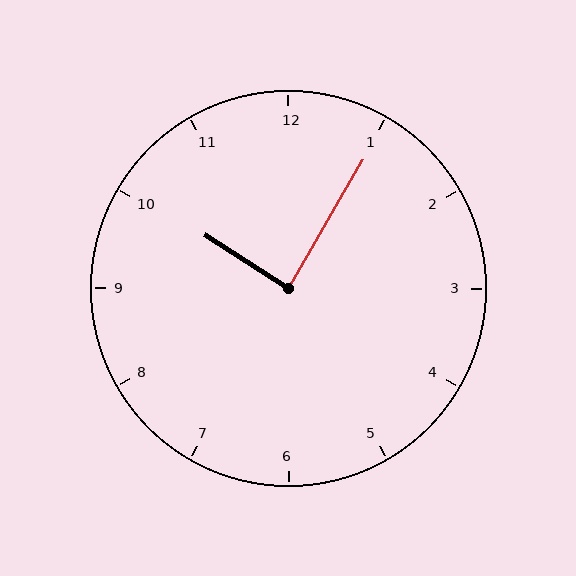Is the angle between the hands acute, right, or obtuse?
It is right.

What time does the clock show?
10:05.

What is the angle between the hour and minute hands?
Approximately 88 degrees.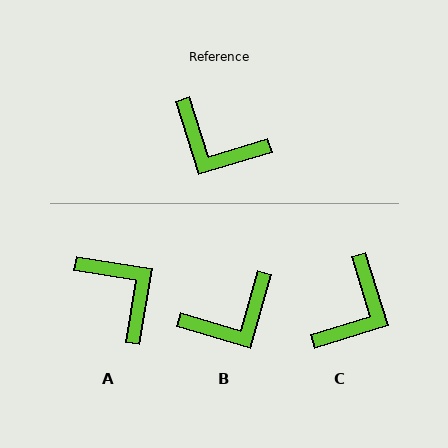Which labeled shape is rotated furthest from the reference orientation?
A, about 154 degrees away.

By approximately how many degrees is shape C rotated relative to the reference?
Approximately 90 degrees counter-clockwise.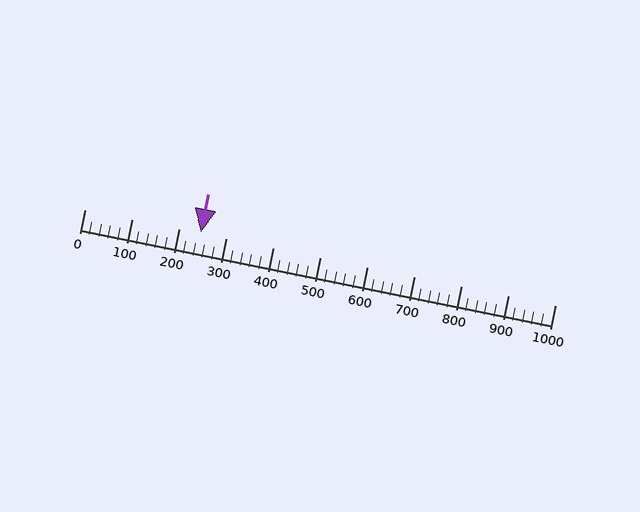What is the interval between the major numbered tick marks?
The major tick marks are spaced 100 units apart.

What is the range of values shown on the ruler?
The ruler shows values from 0 to 1000.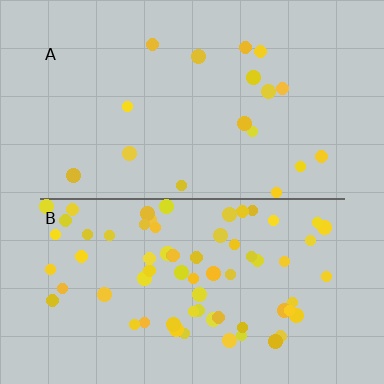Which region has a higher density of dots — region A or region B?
B (the bottom).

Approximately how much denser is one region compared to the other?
Approximately 4.1× — region B over region A.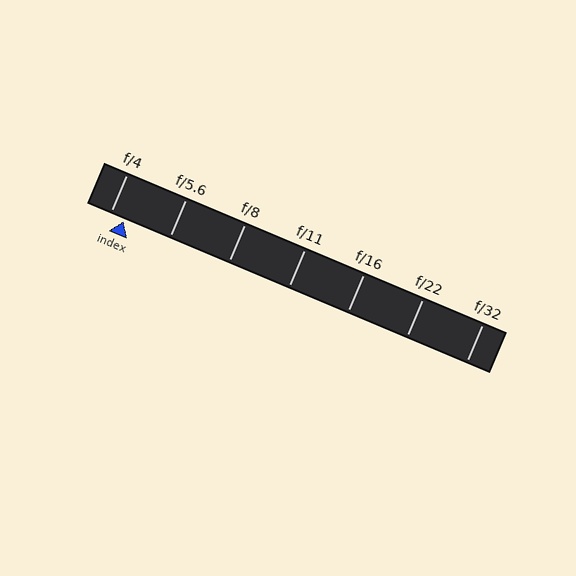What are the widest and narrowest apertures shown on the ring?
The widest aperture shown is f/4 and the narrowest is f/32.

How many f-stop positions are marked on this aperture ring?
There are 7 f-stop positions marked.